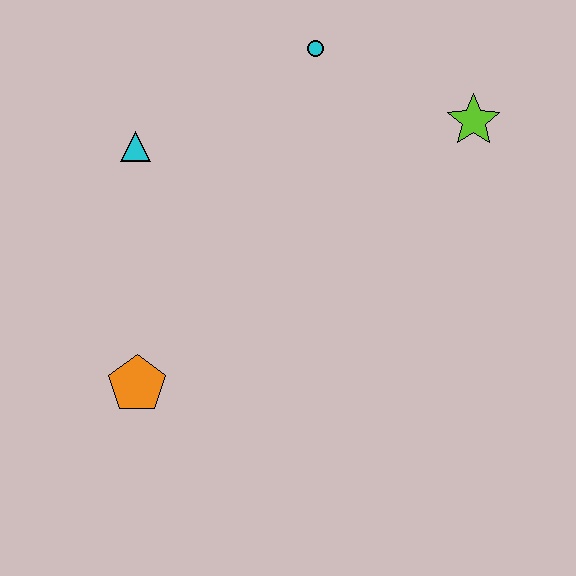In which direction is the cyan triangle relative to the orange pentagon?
The cyan triangle is above the orange pentagon.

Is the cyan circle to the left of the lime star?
Yes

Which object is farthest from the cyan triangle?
The lime star is farthest from the cyan triangle.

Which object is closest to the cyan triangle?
The cyan circle is closest to the cyan triangle.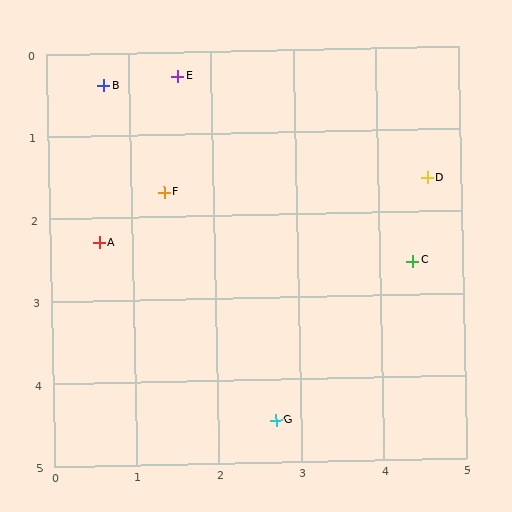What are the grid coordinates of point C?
Point C is at approximately (4.4, 2.6).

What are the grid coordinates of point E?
Point E is at approximately (1.6, 0.3).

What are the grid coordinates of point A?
Point A is at approximately (0.6, 2.3).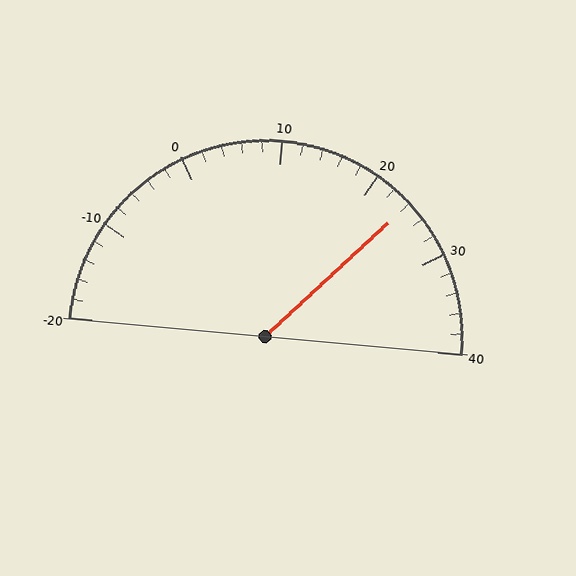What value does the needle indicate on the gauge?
The needle indicates approximately 24.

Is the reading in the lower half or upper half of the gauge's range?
The reading is in the upper half of the range (-20 to 40).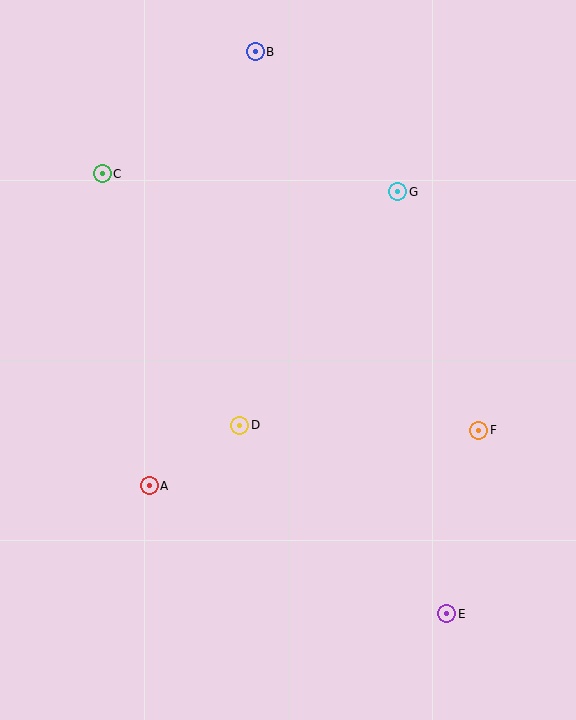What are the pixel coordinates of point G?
Point G is at (398, 192).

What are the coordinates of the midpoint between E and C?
The midpoint between E and C is at (275, 394).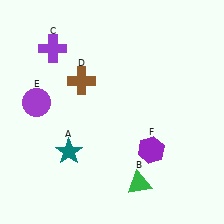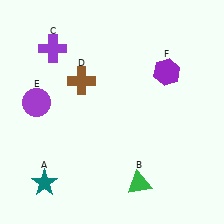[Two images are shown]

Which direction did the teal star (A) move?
The teal star (A) moved down.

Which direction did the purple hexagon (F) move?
The purple hexagon (F) moved up.